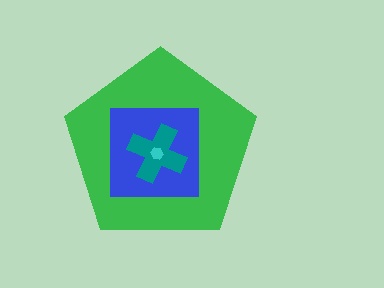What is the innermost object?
The cyan hexagon.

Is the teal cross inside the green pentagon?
Yes.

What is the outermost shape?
The green pentagon.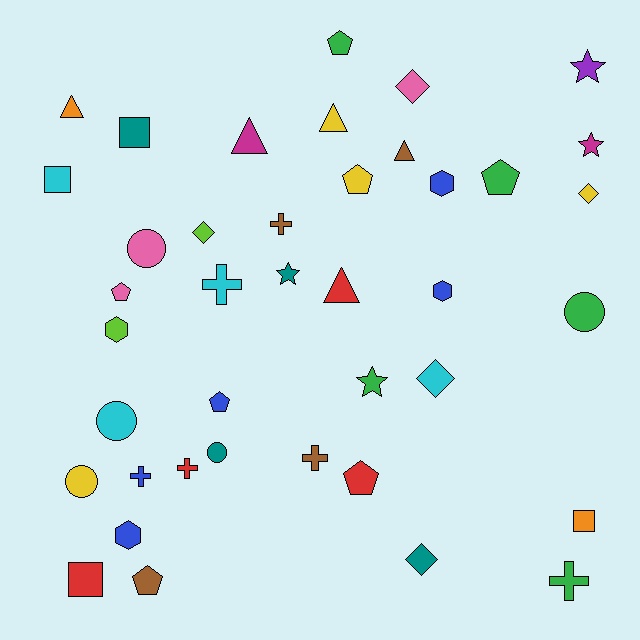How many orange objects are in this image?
There are 2 orange objects.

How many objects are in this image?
There are 40 objects.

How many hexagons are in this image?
There are 4 hexagons.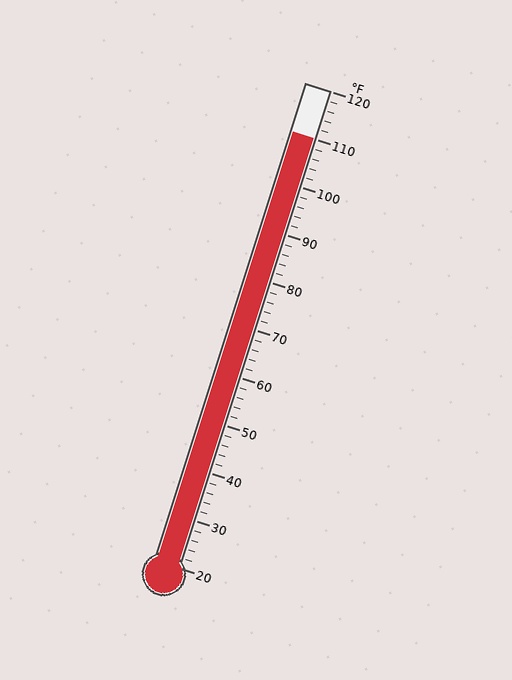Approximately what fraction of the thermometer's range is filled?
The thermometer is filled to approximately 90% of its range.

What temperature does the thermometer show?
The thermometer shows approximately 110°F.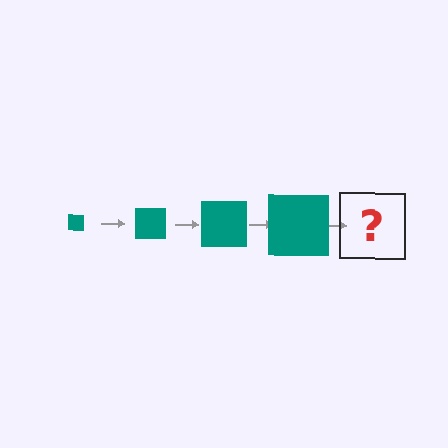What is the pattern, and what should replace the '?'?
The pattern is that the square gets progressively larger each step. The '?' should be a teal square, larger than the previous one.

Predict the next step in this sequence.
The next step is a teal square, larger than the previous one.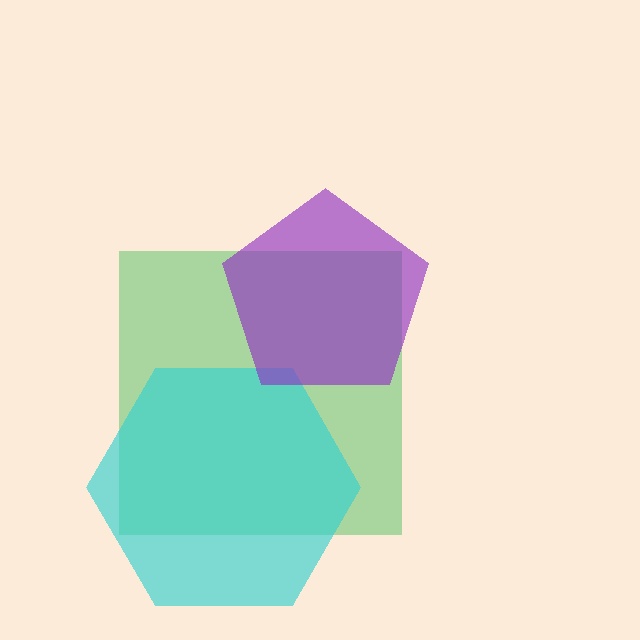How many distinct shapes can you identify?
There are 3 distinct shapes: a green square, a cyan hexagon, a purple pentagon.